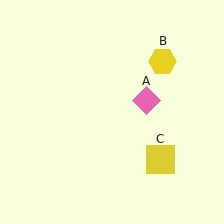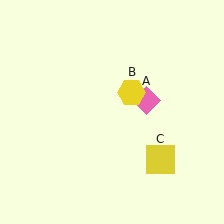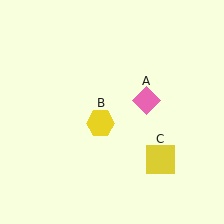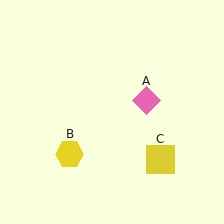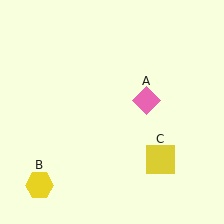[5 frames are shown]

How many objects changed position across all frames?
1 object changed position: yellow hexagon (object B).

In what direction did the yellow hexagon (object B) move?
The yellow hexagon (object B) moved down and to the left.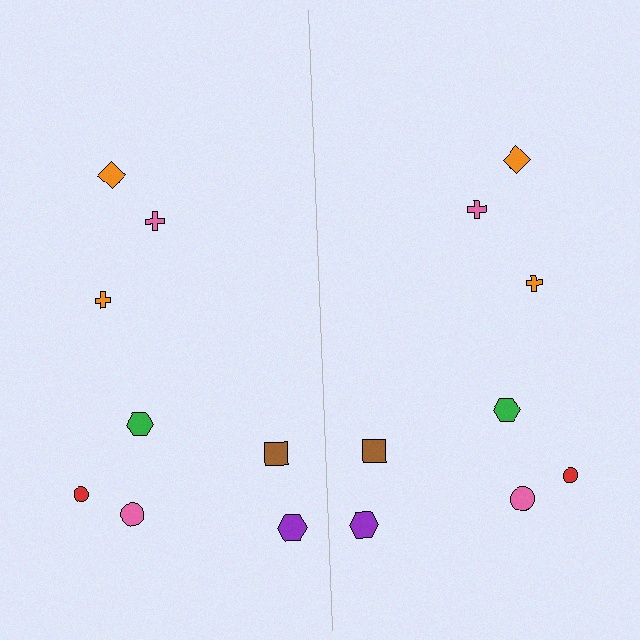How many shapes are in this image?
There are 16 shapes in this image.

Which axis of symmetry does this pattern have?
The pattern has a vertical axis of symmetry running through the center of the image.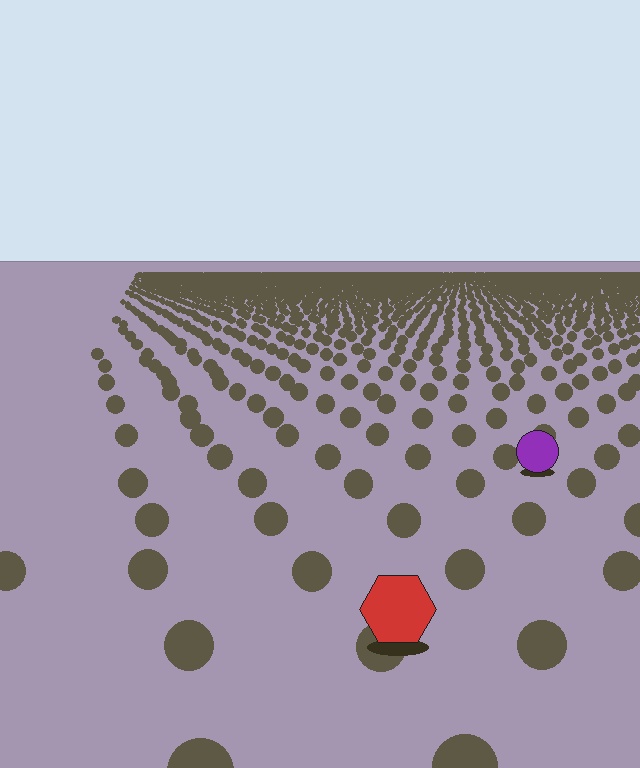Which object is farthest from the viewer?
The purple circle is farthest from the viewer. It appears smaller and the ground texture around it is denser.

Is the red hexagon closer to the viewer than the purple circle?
Yes. The red hexagon is closer — you can tell from the texture gradient: the ground texture is coarser near it.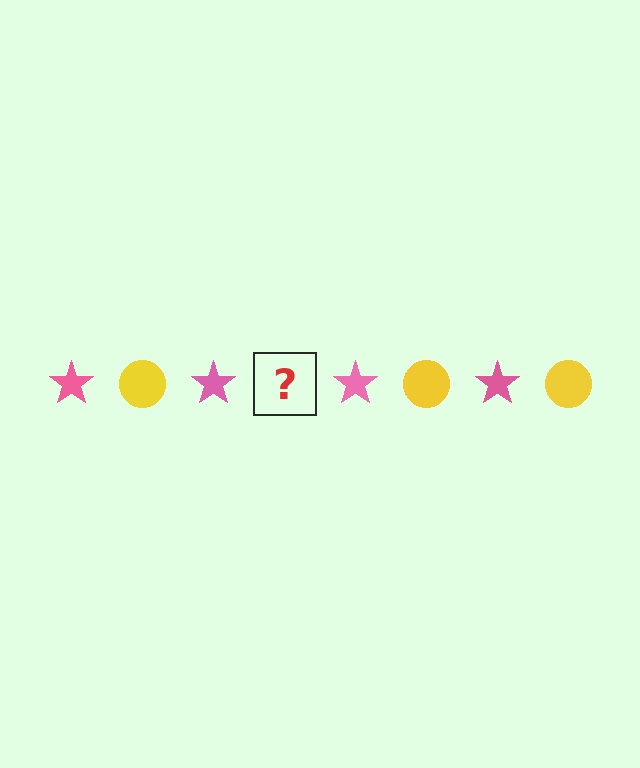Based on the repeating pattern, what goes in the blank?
The blank should be a yellow circle.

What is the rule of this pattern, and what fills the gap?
The rule is that the pattern alternates between pink star and yellow circle. The gap should be filled with a yellow circle.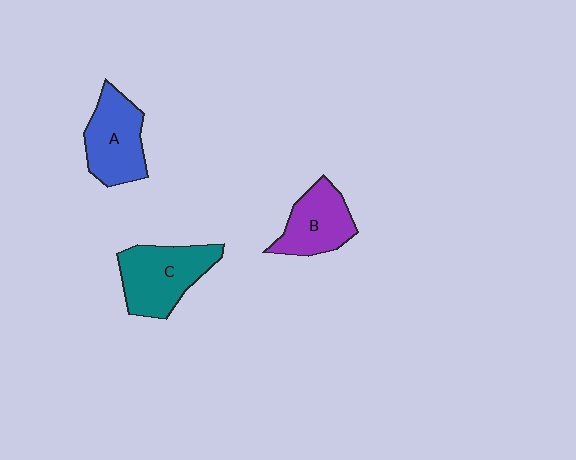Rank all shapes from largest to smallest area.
From largest to smallest: C (teal), A (blue), B (purple).